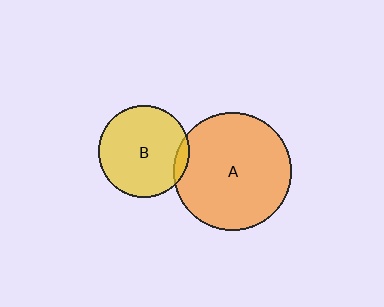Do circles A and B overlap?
Yes.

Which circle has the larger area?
Circle A (orange).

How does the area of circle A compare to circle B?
Approximately 1.7 times.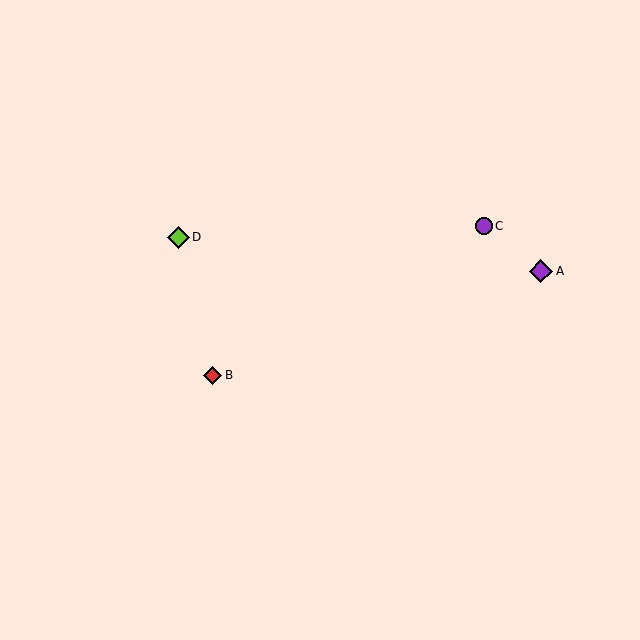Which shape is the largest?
The purple diamond (labeled A) is the largest.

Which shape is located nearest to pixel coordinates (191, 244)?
The lime diamond (labeled D) at (178, 237) is nearest to that location.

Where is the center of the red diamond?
The center of the red diamond is at (213, 375).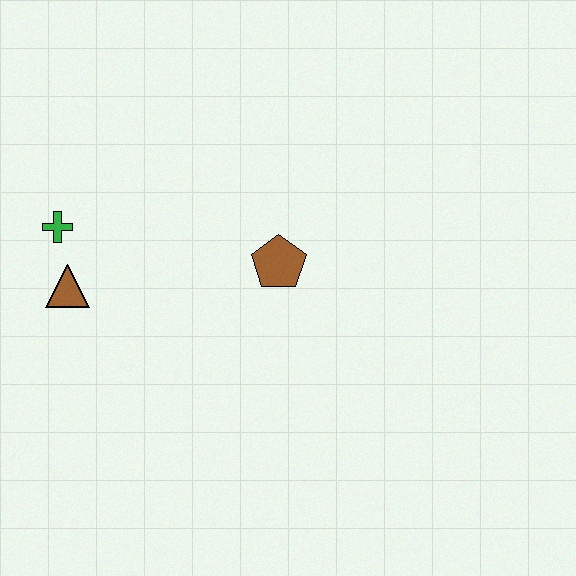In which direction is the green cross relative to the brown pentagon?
The green cross is to the left of the brown pentagon.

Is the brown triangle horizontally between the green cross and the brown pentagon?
Yes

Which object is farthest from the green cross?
The brown pentagon is farthest from the green cross.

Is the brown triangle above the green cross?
No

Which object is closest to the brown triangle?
The green cross is closest to the brown triangle.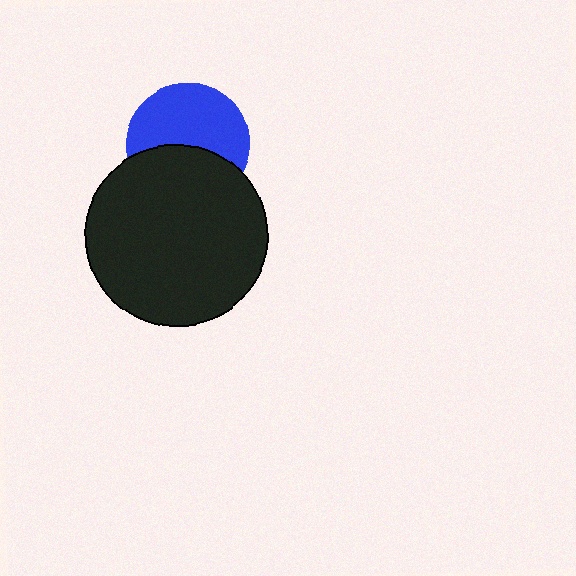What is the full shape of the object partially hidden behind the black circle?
The partially hidden object is a blue circle.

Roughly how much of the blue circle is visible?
About half of it is visible (roughly 58%).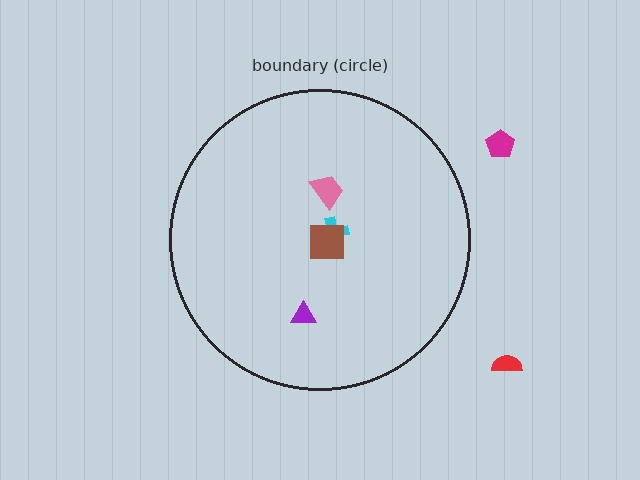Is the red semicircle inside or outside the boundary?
Outside.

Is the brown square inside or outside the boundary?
Inside.